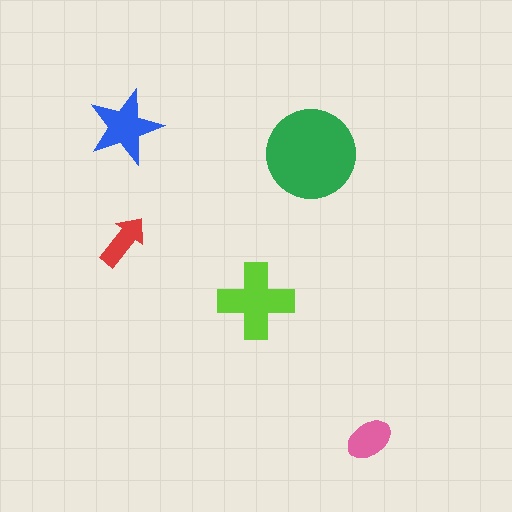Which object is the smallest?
The red arrow.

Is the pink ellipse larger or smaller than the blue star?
Smaller.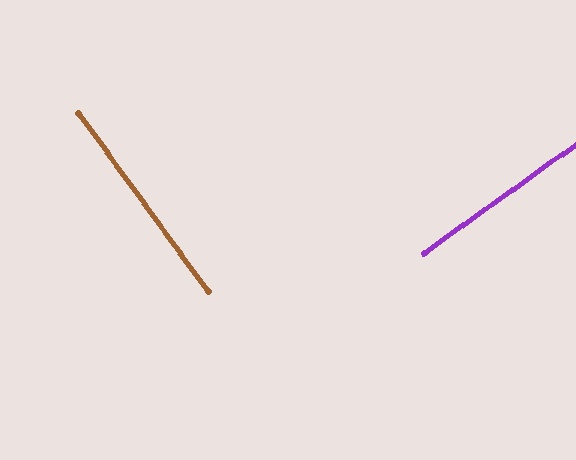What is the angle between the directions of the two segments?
Approximately 90 degrees.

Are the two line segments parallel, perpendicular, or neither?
Perpendicular — they meet at approximately 90°.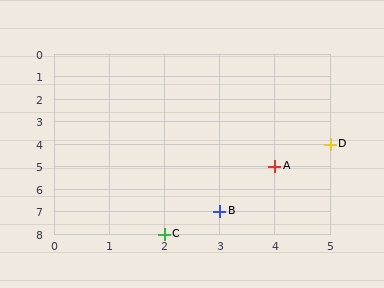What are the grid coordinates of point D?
Point D is at grid coordinates (5, 4).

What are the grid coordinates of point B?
Point B is at grid coordinates (3, 7).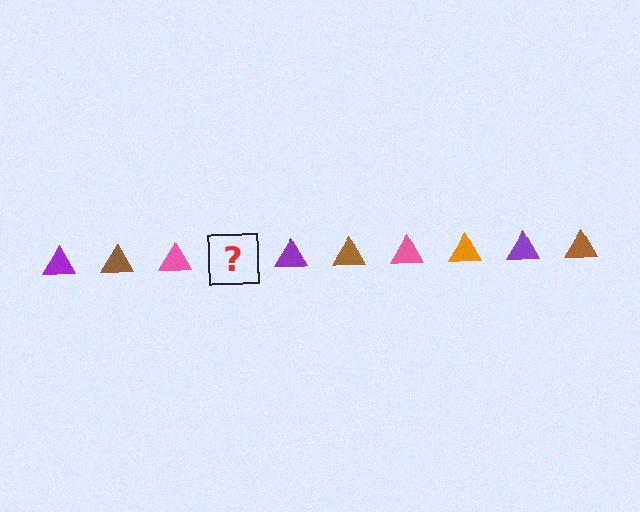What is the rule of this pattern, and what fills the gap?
The rule is that the pattern cycles through purple, brown, pink, orange triangles. The gap should be filled with an orange triangle.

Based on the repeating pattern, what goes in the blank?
The blank should be an orange triangle.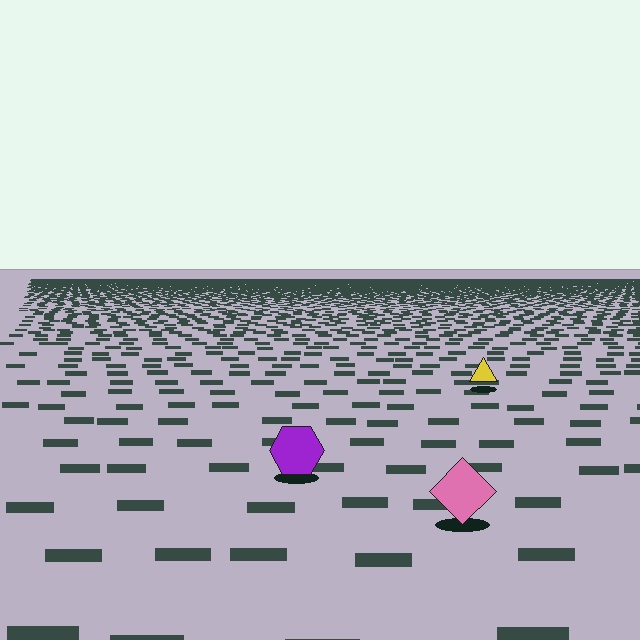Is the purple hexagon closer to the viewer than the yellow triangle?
Yes. The purple hexagon is closer — you can tell from the texture gradient: the ground texture is coarser near it.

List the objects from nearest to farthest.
From nearest to farthest: the pink diamond, the purple hexagon, the yellow triangle.